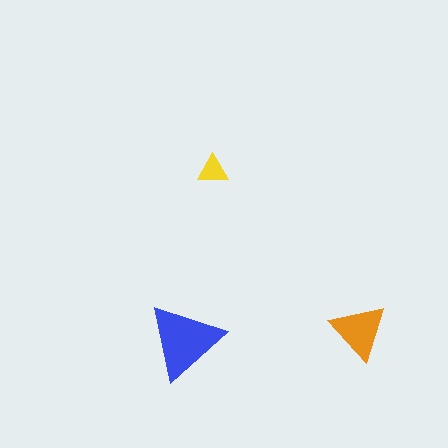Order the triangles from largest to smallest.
the blue one, the orange one, the yellow one.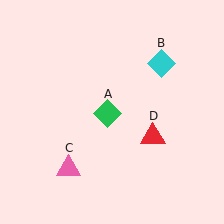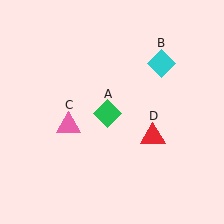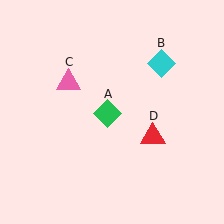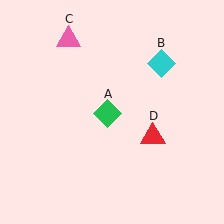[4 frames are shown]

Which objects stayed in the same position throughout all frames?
Green diamond (object A) and cyan diamond (object B) and red triangle (object D) remained stationary.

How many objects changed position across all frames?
1 object changed position: pink triangle (object C).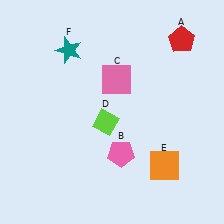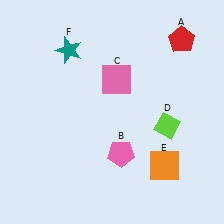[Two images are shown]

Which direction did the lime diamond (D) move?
The lime diamond (D) moved right.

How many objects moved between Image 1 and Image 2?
1 object moved between the two images.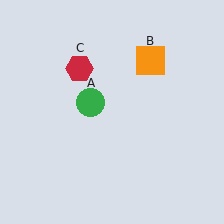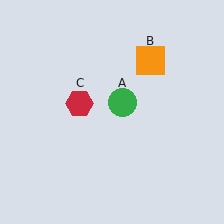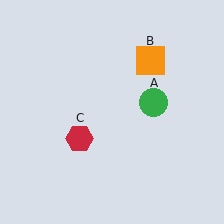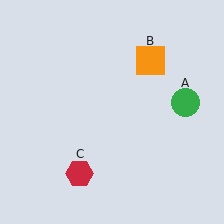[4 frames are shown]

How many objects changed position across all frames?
2 objects changed position: green circle (object A), red hexagon (object C).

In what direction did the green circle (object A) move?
The green circle (object A) moved right.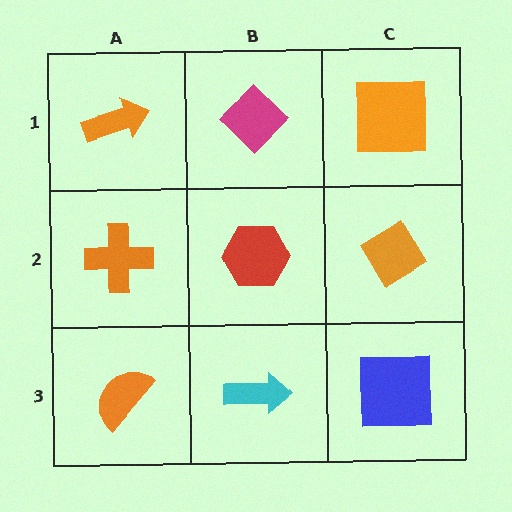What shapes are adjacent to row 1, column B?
A red hexagon (row 2, column B), an orange arrow (row 1, column A), an orange square (row 1, column C).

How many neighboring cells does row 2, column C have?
3.